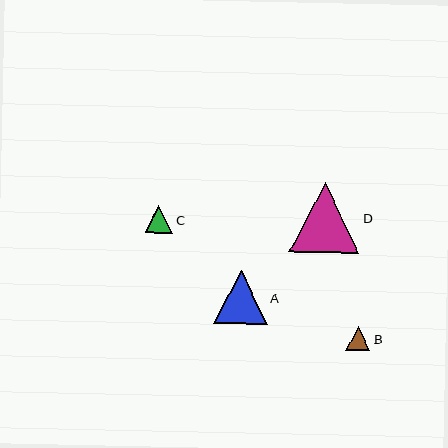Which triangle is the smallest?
Triangle B is the smallest with a size of approximately 24 pixels.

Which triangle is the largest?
Triangle D is the largest with a size of approximately 70 pixels.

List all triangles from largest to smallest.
From largest to smallest: D, A, C, B.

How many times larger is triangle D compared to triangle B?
Triangle D is approximately 2.9 times the size of triangle B.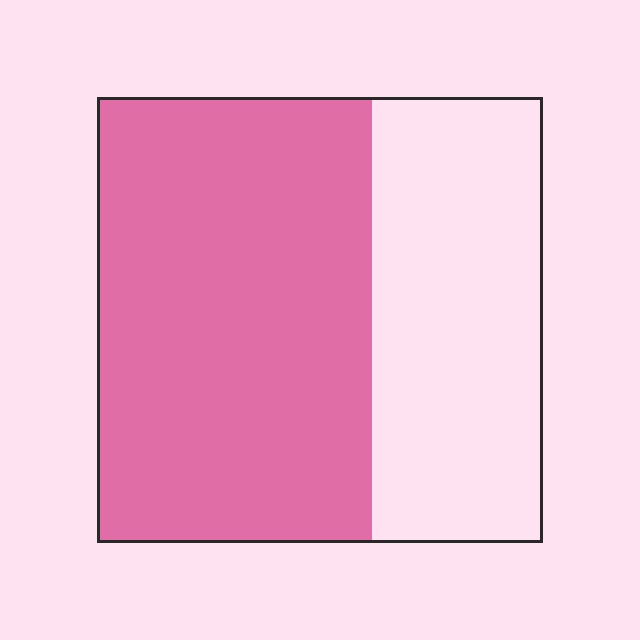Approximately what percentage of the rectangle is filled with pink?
Approximately 60%.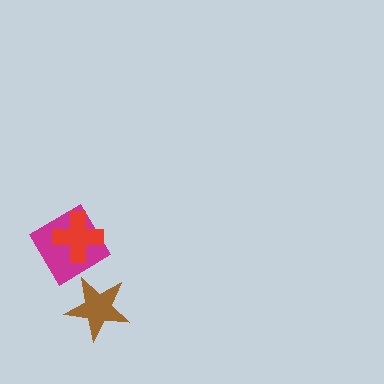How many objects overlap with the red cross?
1 object overlaps with the red cross.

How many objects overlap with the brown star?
0 objects overlap with the brown star.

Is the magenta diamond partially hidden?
Yes, it is partially covered by another shape.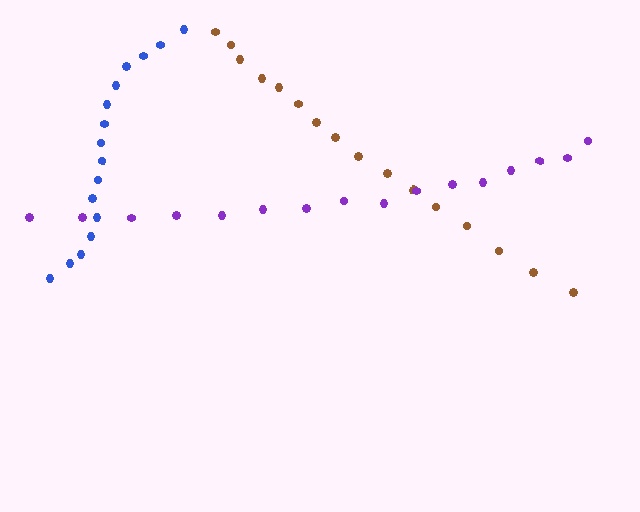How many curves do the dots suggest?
There are 3 distinct paths.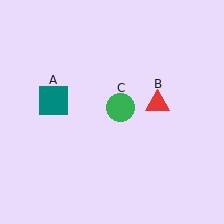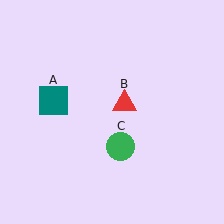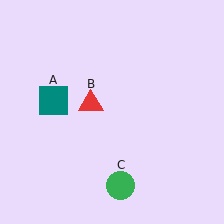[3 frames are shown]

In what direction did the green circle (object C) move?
The green circle (object C) moved down.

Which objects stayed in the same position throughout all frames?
Teal square (object A) remained stationary.